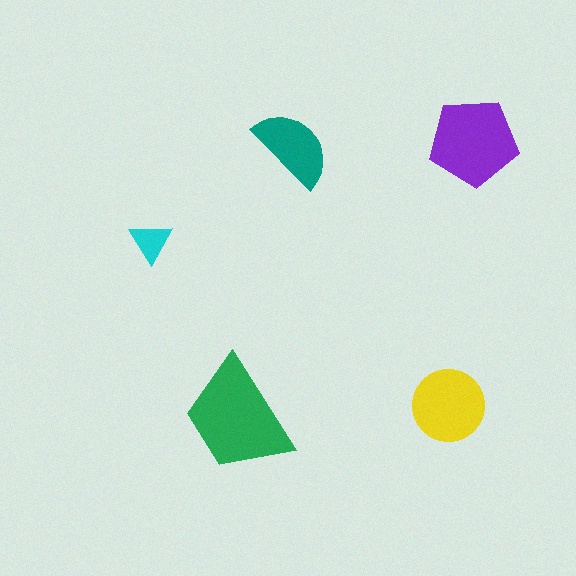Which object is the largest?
The green trapezoid.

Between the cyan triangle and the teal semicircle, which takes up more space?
The teal semicircle.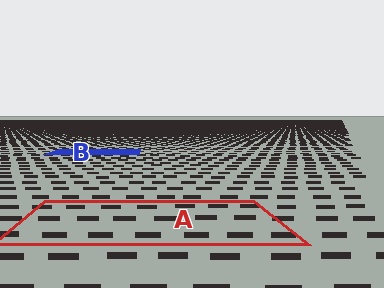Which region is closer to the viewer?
Region A is closer. The texture elements there are larger and more spread out.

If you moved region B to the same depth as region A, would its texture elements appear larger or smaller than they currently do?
They would appear larger. At a closer depth, the same texture elements are projected at a bigger on-screen size.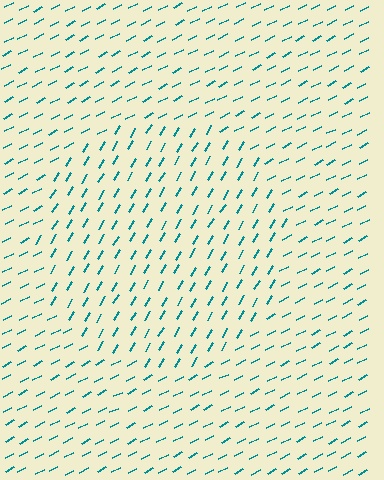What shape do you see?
I see a circle.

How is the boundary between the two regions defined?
The boundary is defined purely by a change in line orientation (approximately 32 degrees difference). All lines are the same color and thickness.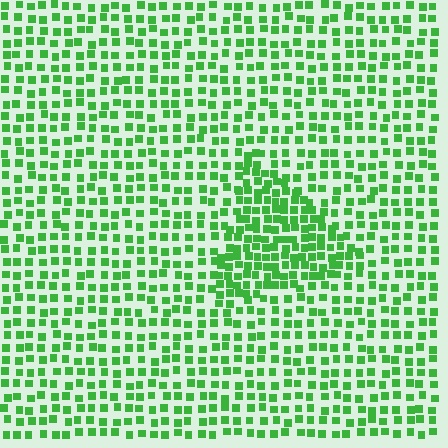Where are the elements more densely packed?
The elements are more densely packed inside the triangle boundary.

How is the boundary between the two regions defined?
The boundary is defined by a change in element density (approximately 1.7x ratio). All elements are the same color, size, and shape.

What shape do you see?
I see a triangle.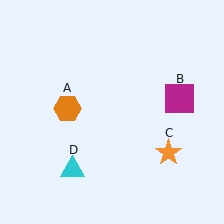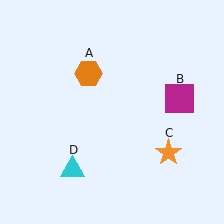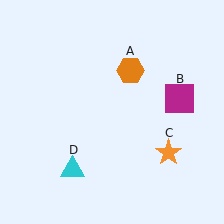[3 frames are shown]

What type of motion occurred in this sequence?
The orange hexagon (object A) rotated clockwise around the center of the scene.